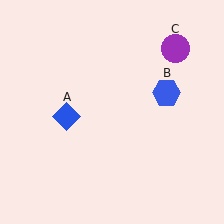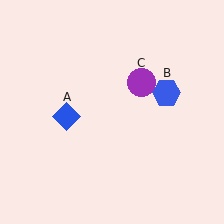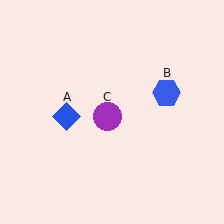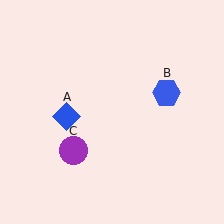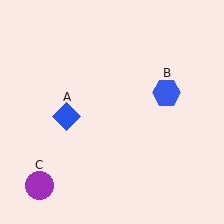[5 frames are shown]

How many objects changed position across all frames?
1 object changed position: purple circle (object C).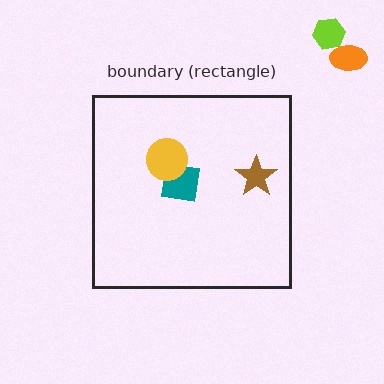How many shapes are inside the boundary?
3 inside, 2 outside.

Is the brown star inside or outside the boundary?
Inside.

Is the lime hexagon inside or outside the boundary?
Outside.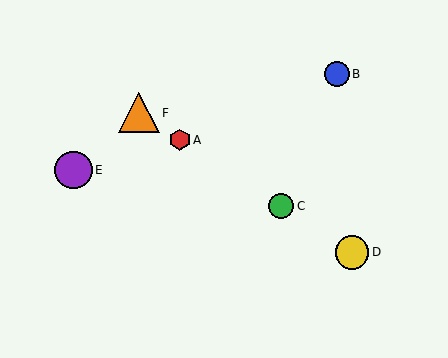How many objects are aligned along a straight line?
4 objects (A, C, D, F) are aligned along a straight line.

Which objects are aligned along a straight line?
Objects A, C, D, F are aligned along a straight line.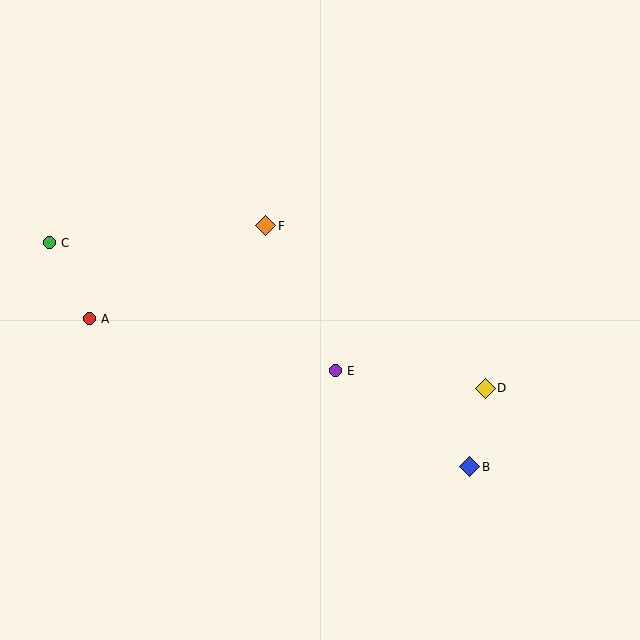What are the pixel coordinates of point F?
Point F is at (266, 226).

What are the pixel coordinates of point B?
Point B is at (470, 467).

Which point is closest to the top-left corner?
Point C is closest to the top-left corner.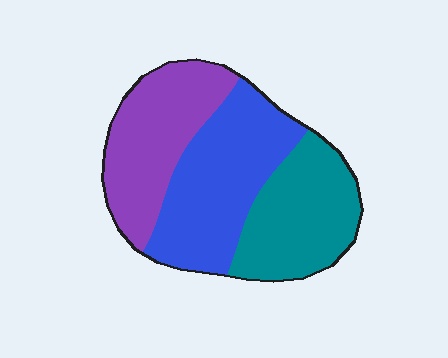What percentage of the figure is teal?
Teal covers roughly 30% of the figure.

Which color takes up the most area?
Blue, at roughly 40%.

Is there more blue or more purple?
Blue.